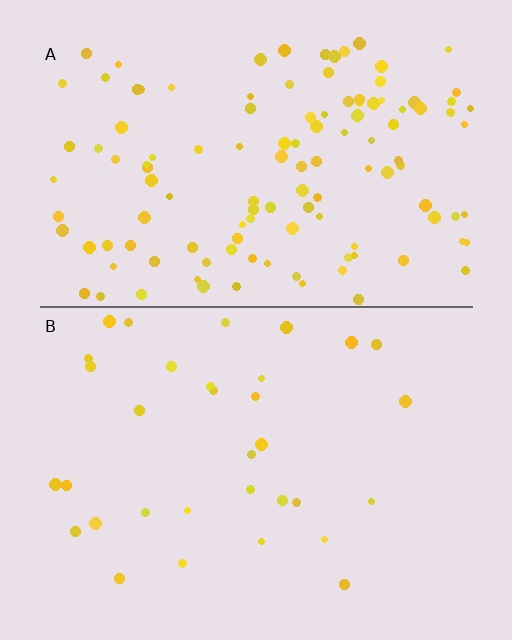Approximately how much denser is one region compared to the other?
Approximately 3.6× — region A over region B.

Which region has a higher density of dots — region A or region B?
A (the top).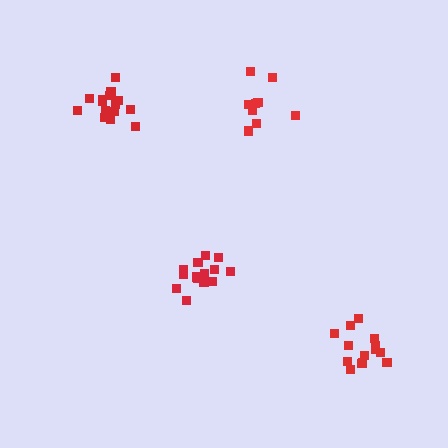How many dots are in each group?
Group 1: 16 dots, Group 2: 10 dots, Group 3: 15 dots, Group 4: 14 dots (55 total).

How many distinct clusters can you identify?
There are 4 distinct clusters.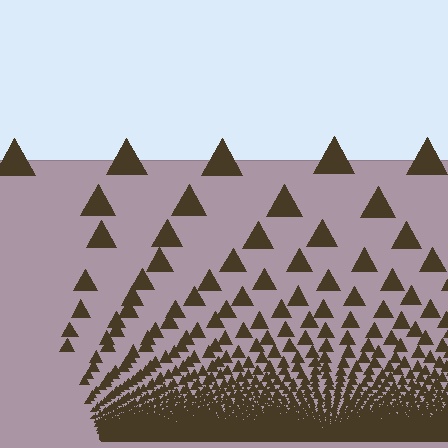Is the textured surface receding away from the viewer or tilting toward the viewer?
The surface appears to tilt toward the viewer. Texture elements get larger and sparser toward the top.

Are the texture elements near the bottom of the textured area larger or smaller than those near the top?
Smaller. The gradient is inverted — elements near the bottom are smaller and denser.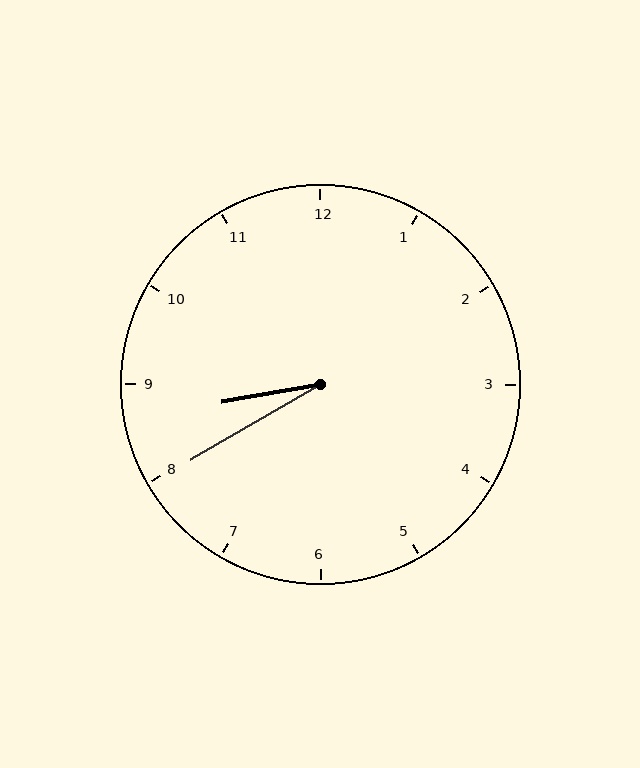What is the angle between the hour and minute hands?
Approximately 20 degrees.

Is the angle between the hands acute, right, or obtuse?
It is acute.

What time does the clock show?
8:40.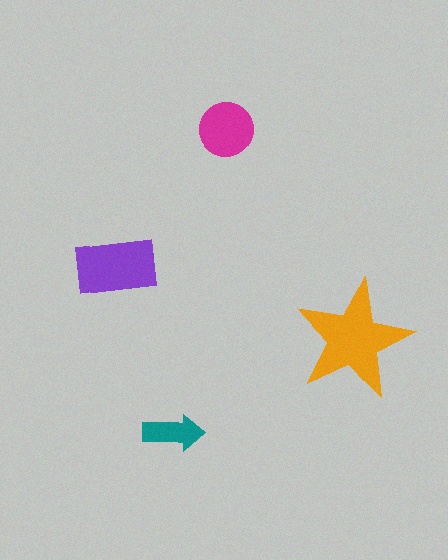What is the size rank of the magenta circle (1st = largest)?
3rd.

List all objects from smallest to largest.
The teal arrow, the magenta circle, the purple rectangle, the orange star.